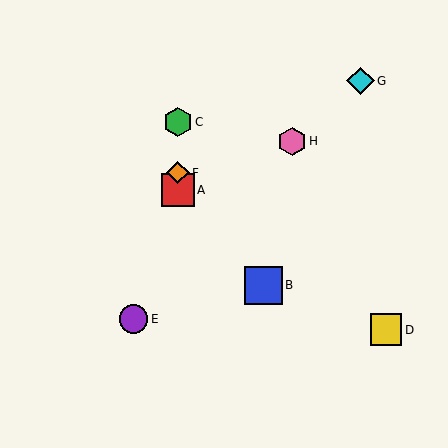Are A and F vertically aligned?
Yes, both are at x≈178.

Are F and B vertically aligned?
No, F is at x≈178 and B is at x≈263.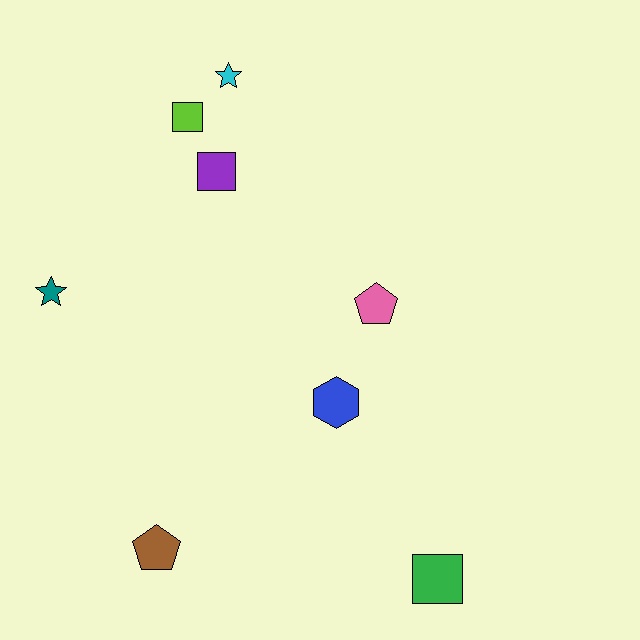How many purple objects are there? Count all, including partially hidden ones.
There is 1 purple object.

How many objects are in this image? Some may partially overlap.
There are 8 objects.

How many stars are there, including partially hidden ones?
There are 2 stars.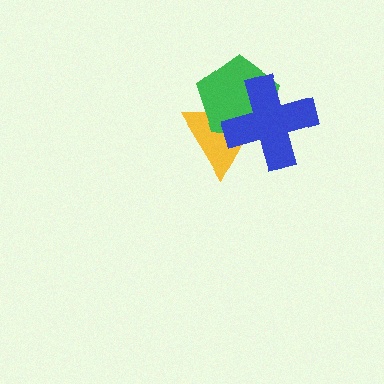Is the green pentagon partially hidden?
Yes, it is partially covered by another shape.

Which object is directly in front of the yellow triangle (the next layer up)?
The green pentagon is directly in front of the yellow triangle.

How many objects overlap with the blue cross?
2 objects overlap with the blue cross.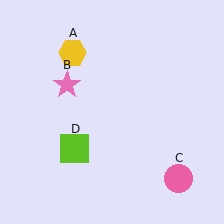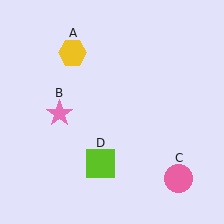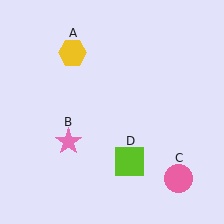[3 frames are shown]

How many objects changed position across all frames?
2 objects changed position: pink star (object B), lime square (object D).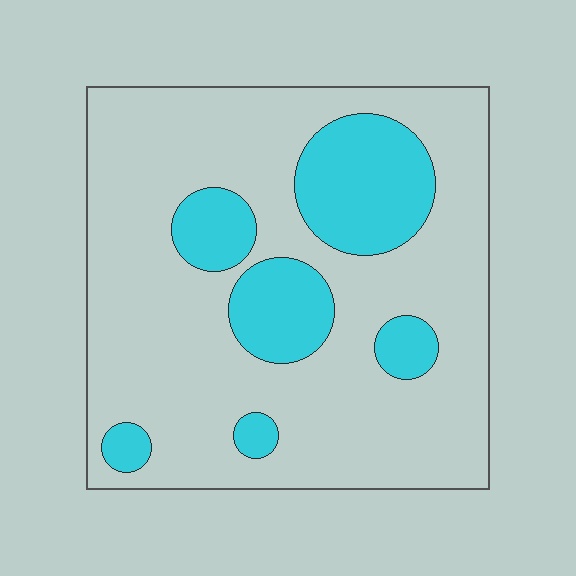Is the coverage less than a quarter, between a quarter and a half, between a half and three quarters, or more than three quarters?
Less than a quarter.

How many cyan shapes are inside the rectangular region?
6.